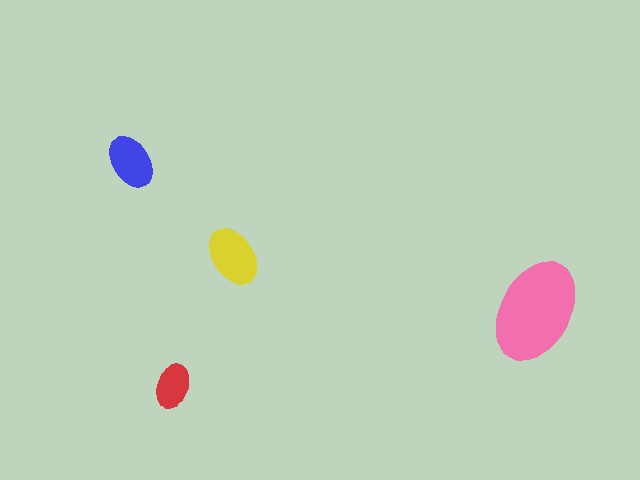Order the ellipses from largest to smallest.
the pink one, the yellow one, the blue one, the red one.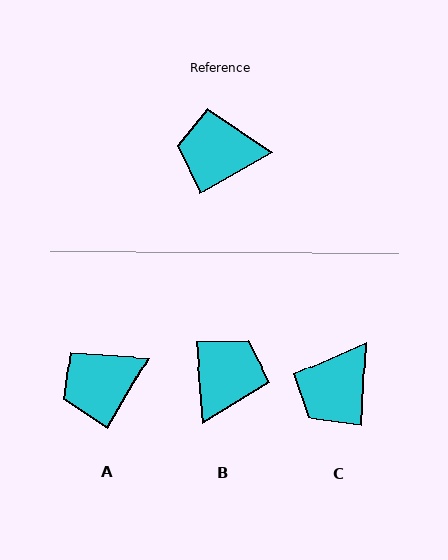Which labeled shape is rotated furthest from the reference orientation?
B, about 114 degrees away.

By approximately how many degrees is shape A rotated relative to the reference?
Approximately 31 degrees counter-clockwise.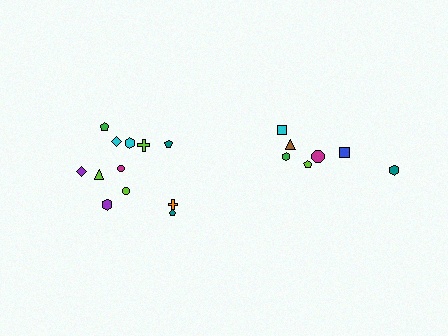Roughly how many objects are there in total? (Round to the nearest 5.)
Roughly 20 objects in total.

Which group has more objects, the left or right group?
The left group.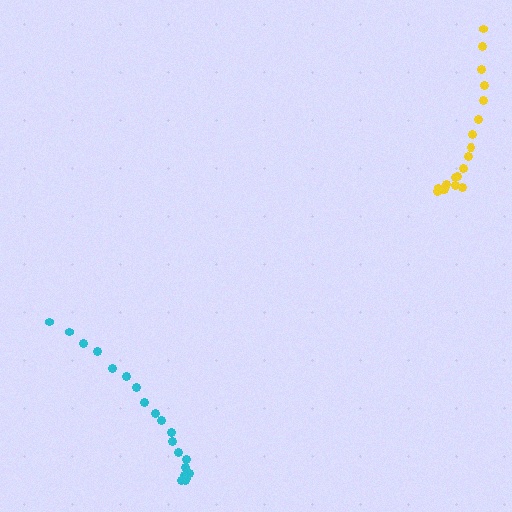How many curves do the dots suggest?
There are 2 distinct paths.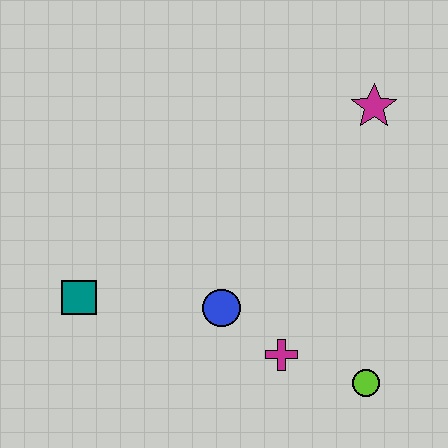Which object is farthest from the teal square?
The magenta star is farthest from the teal square.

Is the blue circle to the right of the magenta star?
No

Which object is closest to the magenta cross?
The blue circle is closest to the magenta cross.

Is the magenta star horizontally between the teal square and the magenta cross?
No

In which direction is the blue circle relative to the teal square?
The blue circle is to the right of the teal square.